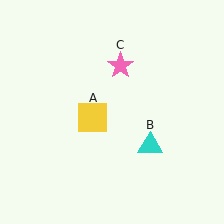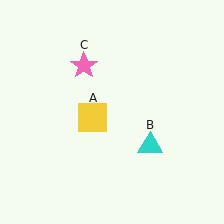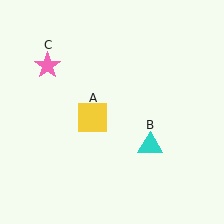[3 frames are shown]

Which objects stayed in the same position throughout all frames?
Yellow square (object A) and cyan triangle (object B) remained stationary.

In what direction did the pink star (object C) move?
The pink star (object C) moved left.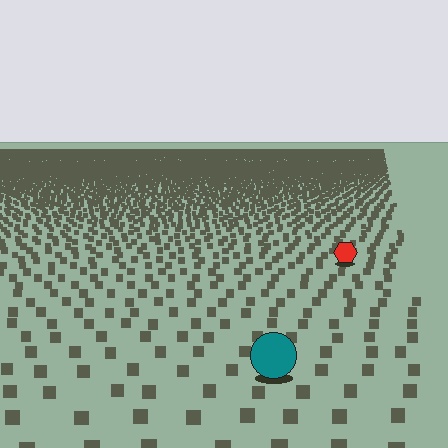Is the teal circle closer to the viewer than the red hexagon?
Yes. The teal circle is closer — you can tell from the texture gradient: the ground texture is coarser near it.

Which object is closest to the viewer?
The teal circle is closest. The texture marks near it are larger and more spread out.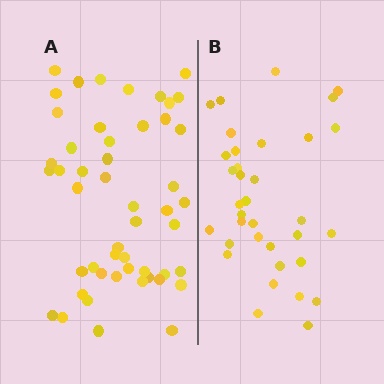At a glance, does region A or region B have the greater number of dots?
Region A (the left region) has more dots.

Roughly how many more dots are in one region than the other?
Region A has approximately 15 more dots than region B.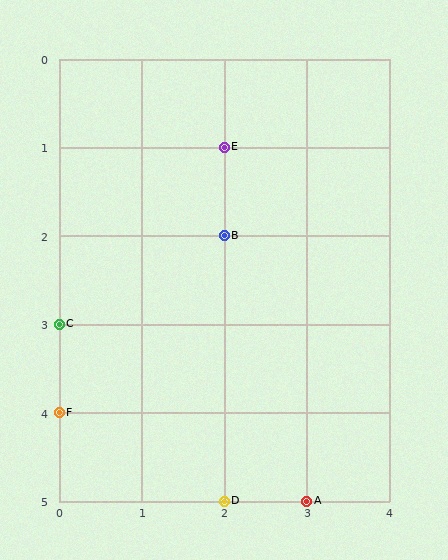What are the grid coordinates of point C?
Point C is at grid coordinates (0, 3).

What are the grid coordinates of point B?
Point B is at grid coordinates (2, 2).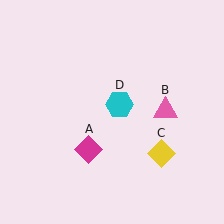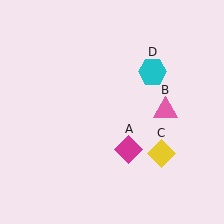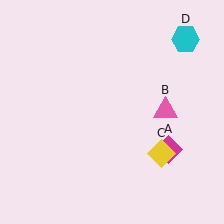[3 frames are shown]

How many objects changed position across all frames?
2 objects changed position: magenta diamond (object A), cyan hexagon (object D).